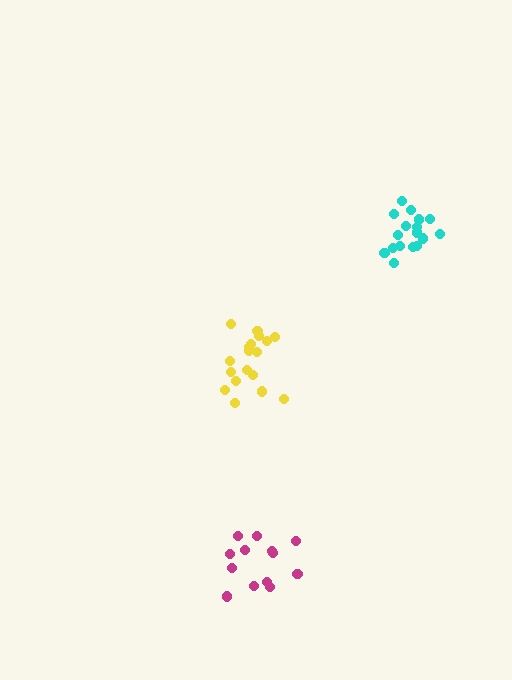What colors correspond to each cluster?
The clusters are colored: cyan, yellow, magenta.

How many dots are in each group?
Group 1: 17 dots, Group 2: 18 dots, Group 3: 13 dots (48 total).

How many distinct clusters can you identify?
There are 3 distinct clusters.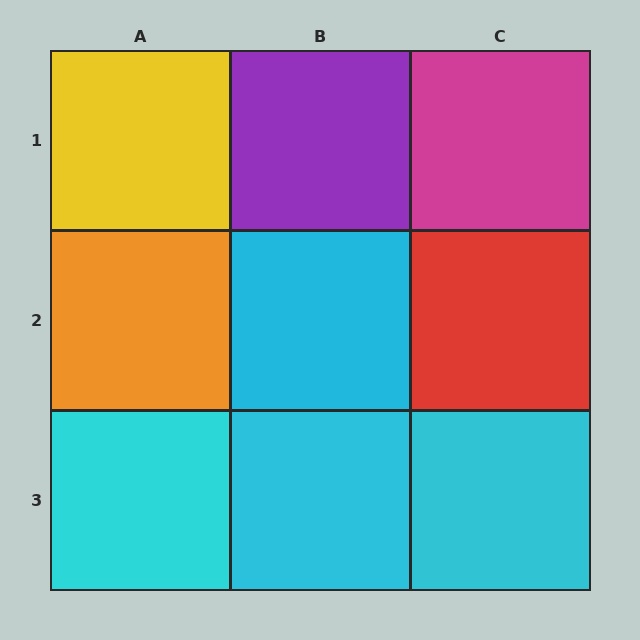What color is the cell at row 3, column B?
Cyan.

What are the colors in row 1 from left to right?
Yellow, purple, magenta.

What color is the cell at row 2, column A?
Orange.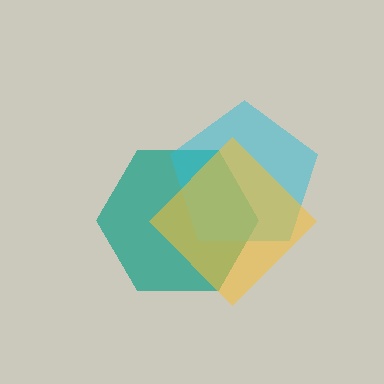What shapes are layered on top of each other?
The layered shapes are: a teal hexagon, a cyan pentagon, a yellow diamond.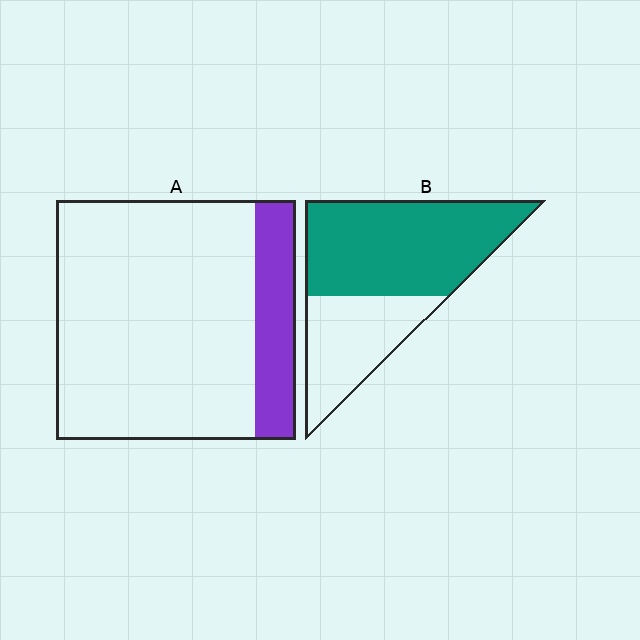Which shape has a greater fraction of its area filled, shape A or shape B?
Shape B.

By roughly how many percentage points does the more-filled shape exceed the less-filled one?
By roughly 45 percentage points (B over A).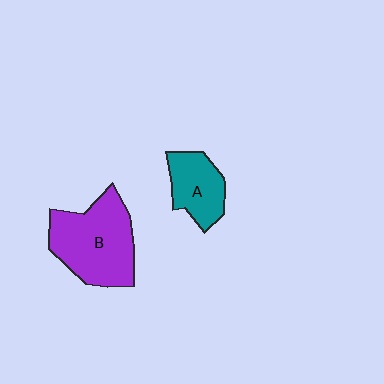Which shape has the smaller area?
Shape A (teal).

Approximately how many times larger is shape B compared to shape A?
Approximately 1.8 times.